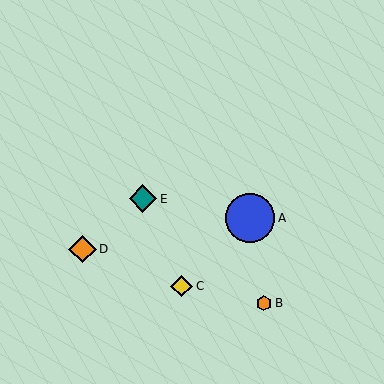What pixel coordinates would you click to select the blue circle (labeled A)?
Click at (250, 218) to select the blue circle A.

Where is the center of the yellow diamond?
The center of the yellow diamond is at (182, 286).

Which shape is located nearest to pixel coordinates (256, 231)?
The blue circle (labeled A) at (250, 218) is nearest to that location.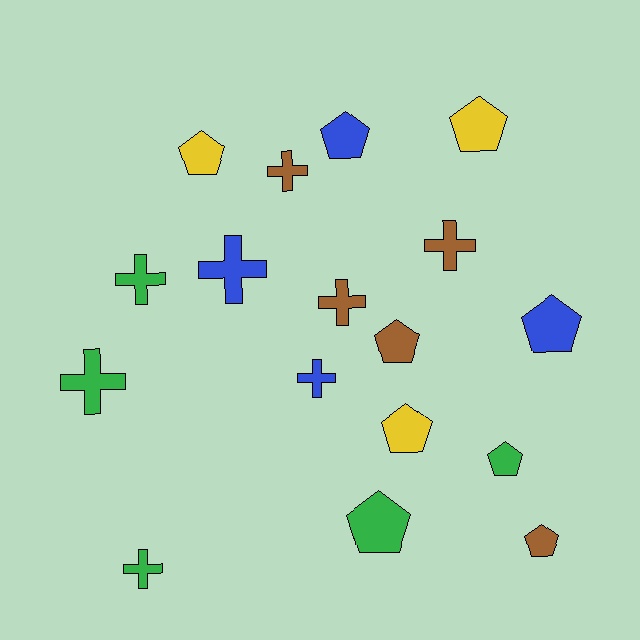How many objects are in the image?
There are 17 objects.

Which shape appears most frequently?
Pentagon, with 9 objects.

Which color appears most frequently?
Green, with 5 objects.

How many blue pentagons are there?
There are 2 blue pentagons.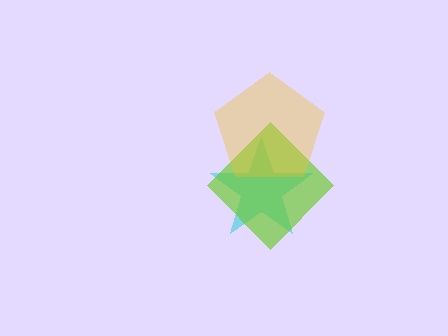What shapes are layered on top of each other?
The layered shapes are: a cyan star, a lime diamond, a yellow pentagon.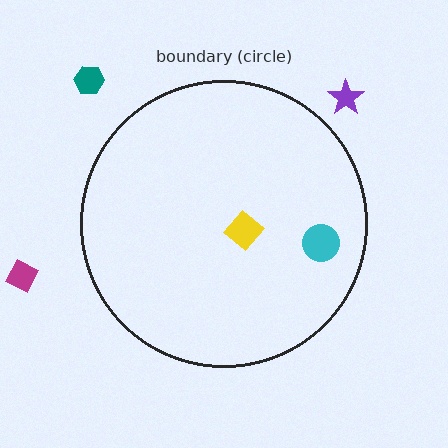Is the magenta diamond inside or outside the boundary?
Outside.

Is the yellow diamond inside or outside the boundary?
Inside.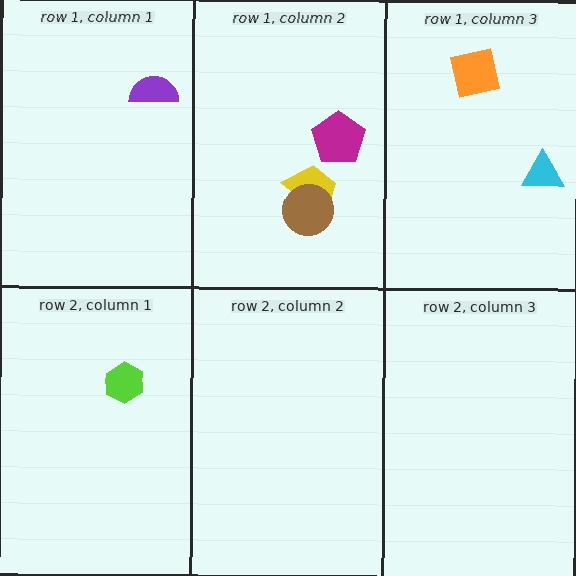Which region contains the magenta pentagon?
The row 1, column 2 region.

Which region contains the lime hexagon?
The row 2, column 1 region.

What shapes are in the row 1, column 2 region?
The yellow trapezoid, the magenta pentagon, the brown circle.